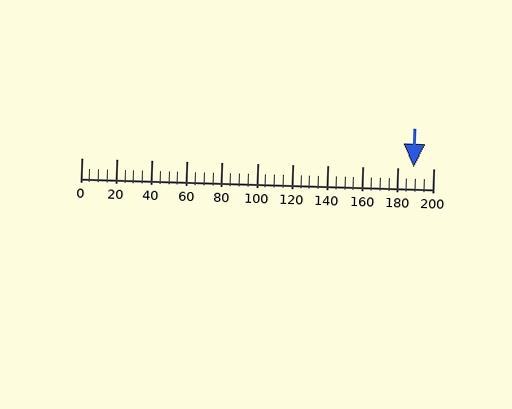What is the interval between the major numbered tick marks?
The major tick marks are spaced 20 units apart.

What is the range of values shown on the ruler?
The ruler shows values from 0 to 200.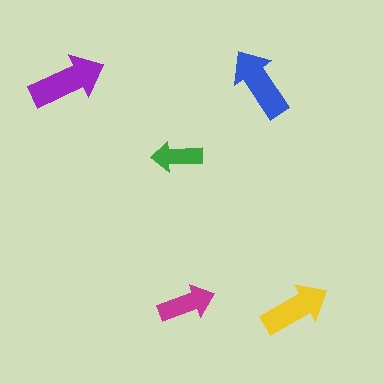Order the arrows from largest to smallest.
the purple one, the blue one, the yellow one, the magenta one, the green one.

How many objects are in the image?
There are 5 objects in the image.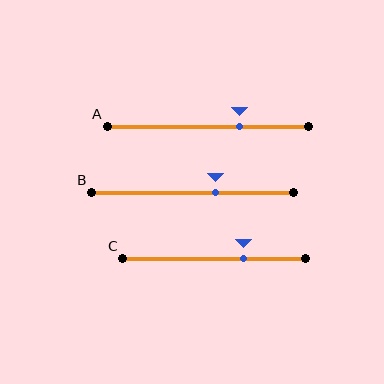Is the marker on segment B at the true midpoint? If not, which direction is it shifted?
No, the marker on segment B is shifted to the right by about 11% of the segment length.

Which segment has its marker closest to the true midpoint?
Segment B has its marker closest to the true midpoint.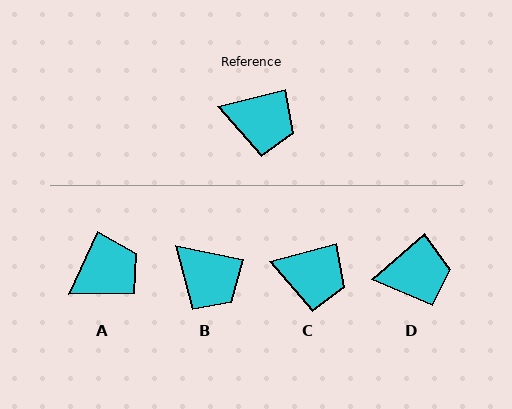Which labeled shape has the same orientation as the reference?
C.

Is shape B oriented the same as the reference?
No, it is off by about 26 degrees.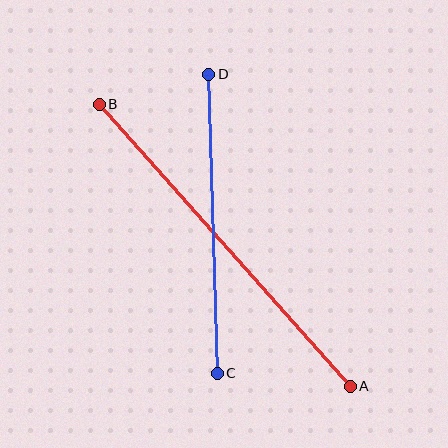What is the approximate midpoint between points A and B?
The midpoint is at approximately (225, 245) pixels.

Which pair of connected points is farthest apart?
Points A and B are farthest apart.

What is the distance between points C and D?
The distance is approximately 299 pixels.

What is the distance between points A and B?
The distance is approximately 377 pixels.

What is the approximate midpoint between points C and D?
The midpoint is at approximately (213, 224) pixels.